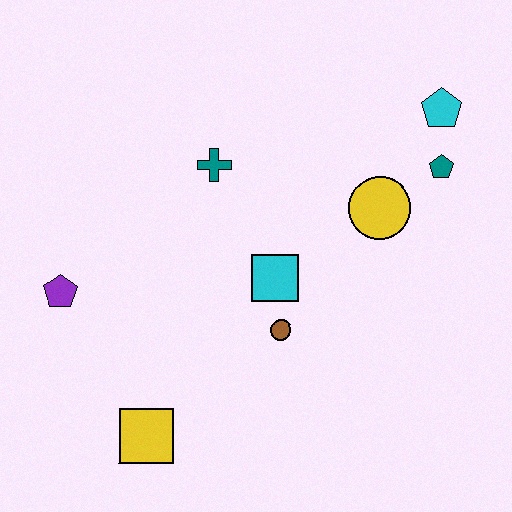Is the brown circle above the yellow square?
Yes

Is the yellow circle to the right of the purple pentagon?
Yes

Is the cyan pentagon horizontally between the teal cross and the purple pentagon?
No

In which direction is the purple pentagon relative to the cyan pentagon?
The purple pentagon is to the left of the cyan pentagon.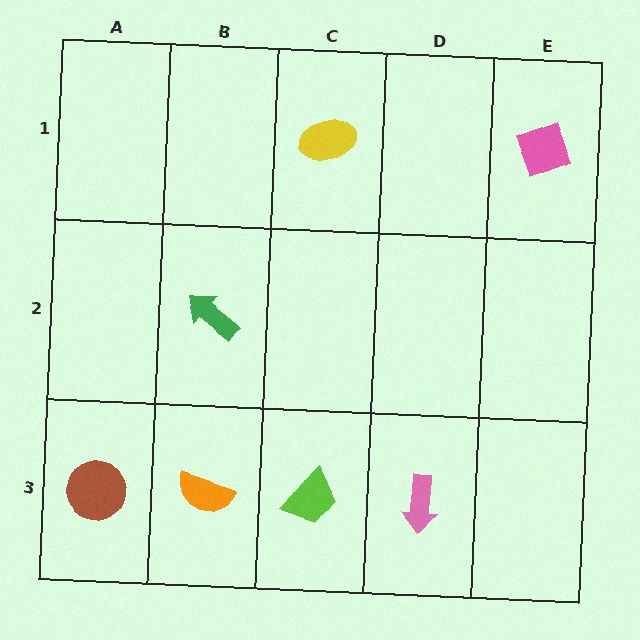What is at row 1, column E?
A pink diamond.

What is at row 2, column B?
A green arrow.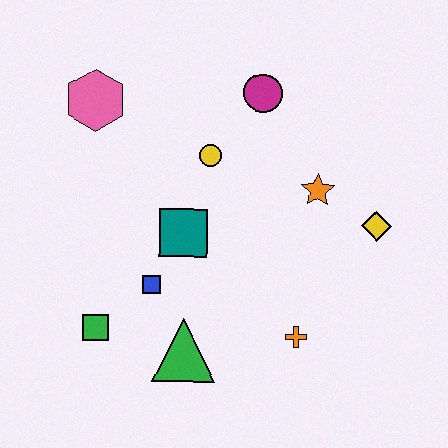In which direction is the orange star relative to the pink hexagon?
The orange star is to the right of the pink hexagon.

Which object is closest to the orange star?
The yellow diamond is closest to the orange star.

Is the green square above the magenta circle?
No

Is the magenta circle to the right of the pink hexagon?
Yes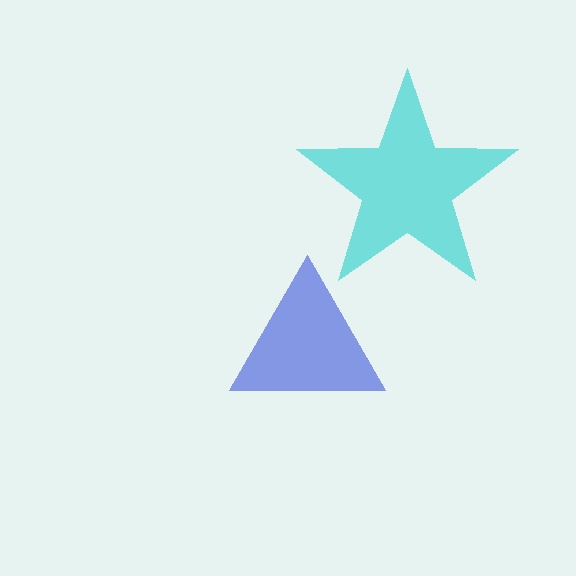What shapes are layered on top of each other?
The layered shapes are: a blue triangle, a cyan star.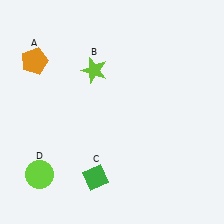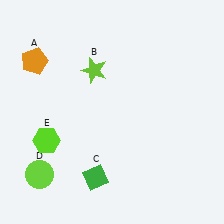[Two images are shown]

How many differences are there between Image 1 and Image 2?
There is 1 difference between the two images.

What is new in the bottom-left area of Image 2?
A lime hexagon (E) was added in the bottom-left area of Image 2.